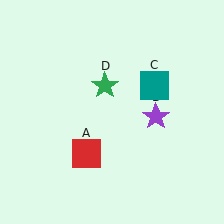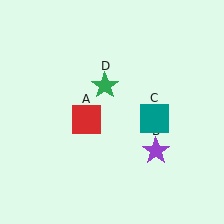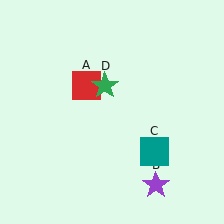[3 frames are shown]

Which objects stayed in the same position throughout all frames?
Green star (object D) remained stationary.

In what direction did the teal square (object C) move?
The teal square (object C) moved down.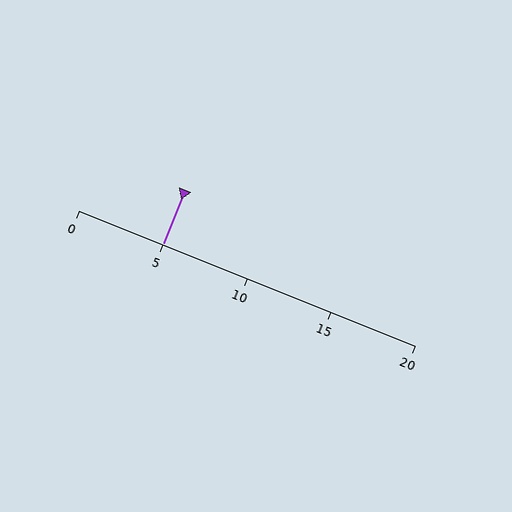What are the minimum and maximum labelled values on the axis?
The axis runs from 0 to 20.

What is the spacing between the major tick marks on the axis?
The major ticks are spaced 5 apart.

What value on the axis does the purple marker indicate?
The marker indicates approximately 5.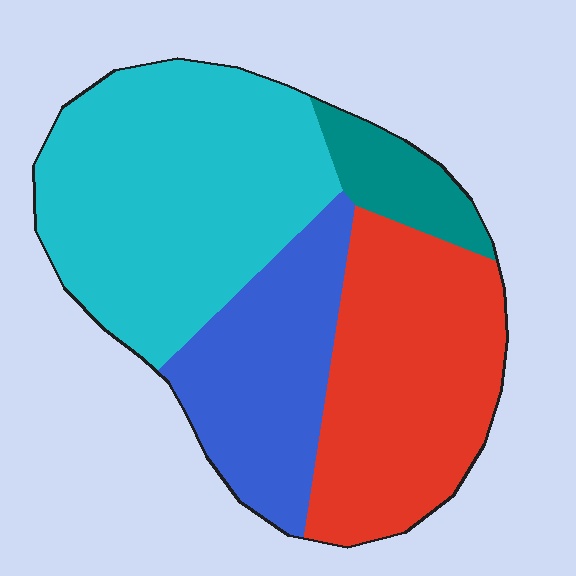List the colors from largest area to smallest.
From largest to smallest: cyan, red, blue, teal.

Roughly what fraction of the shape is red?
Red takes up between a quarter and a half of the shape.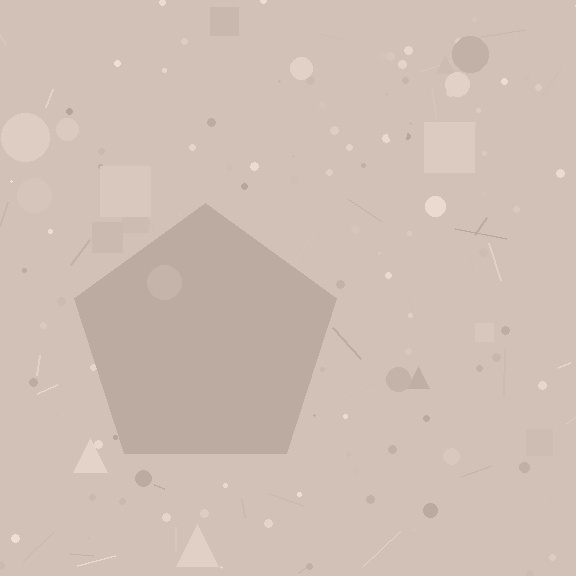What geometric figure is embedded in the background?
A pentagon is embedded in the background.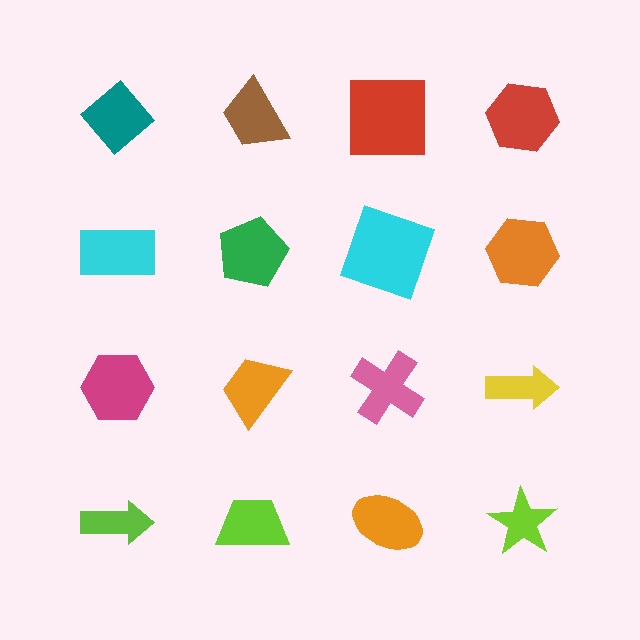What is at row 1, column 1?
A teal diamond.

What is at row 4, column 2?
A lime trapezoid.